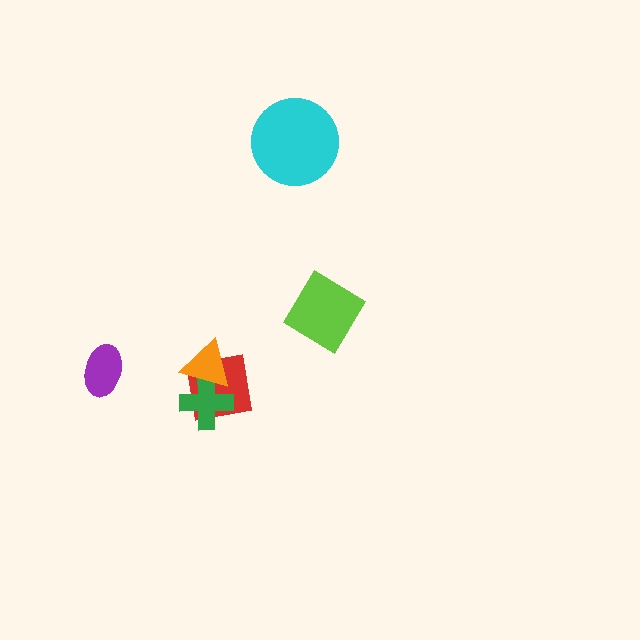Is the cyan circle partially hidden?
No, no other shape covers it.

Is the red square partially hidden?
Yes, it is partially covered by another shape.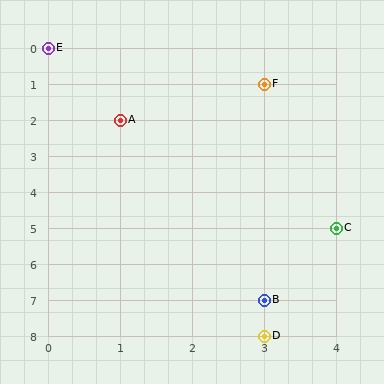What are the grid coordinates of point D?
Point D is at grid coordinates (3, 8).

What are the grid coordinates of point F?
Point F is at grid coordinates (3, 1).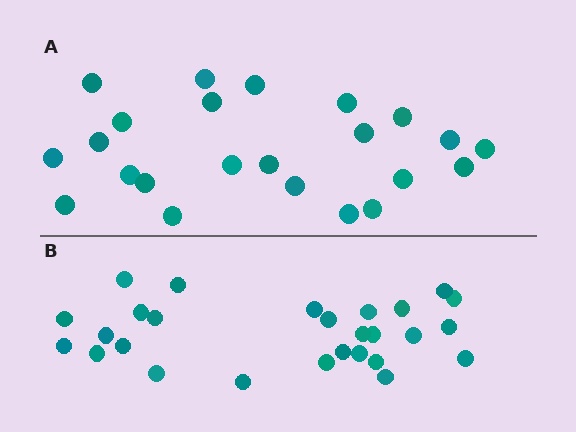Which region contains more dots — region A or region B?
Region B (the bottom region) has more dots.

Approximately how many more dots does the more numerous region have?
Region B has about 4 more dots than region A.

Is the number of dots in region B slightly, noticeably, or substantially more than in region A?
Region B has only slightly more — the two regions are fairly close. The ratio is roughly 1.2 to 1.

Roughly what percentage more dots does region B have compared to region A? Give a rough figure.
About 15% more.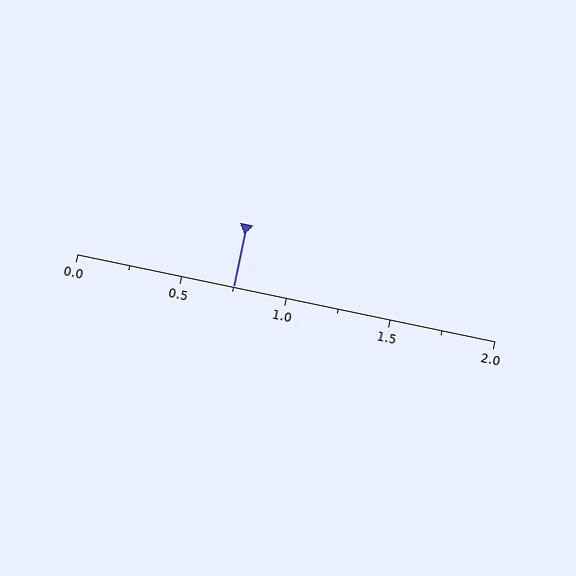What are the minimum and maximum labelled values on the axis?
The axis runs from 0.0 to 2.0.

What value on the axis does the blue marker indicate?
The marker indicates approximately 0.75.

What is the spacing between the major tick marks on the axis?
The major ticks are spaced 0.5 apart.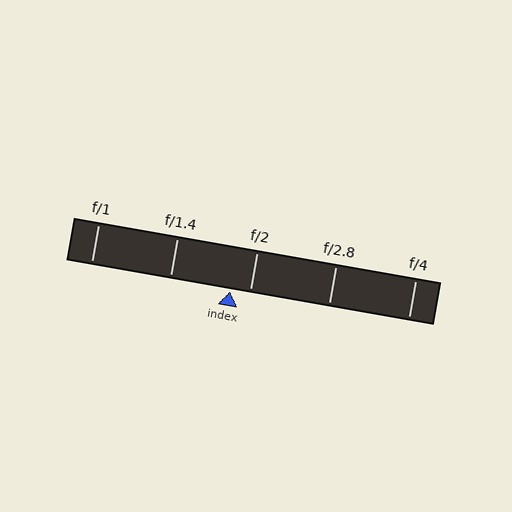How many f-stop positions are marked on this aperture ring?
There are 5 f-stop positions marked.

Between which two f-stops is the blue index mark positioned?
The index mark is between f/1.4 and f/2.